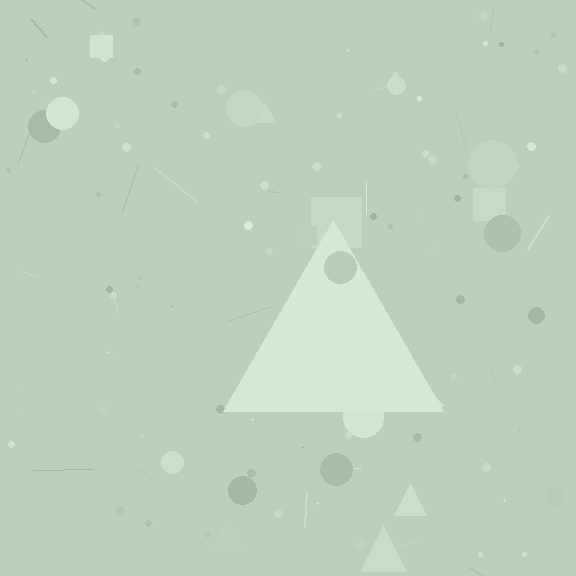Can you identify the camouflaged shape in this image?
The camouflaged shape is a triangle.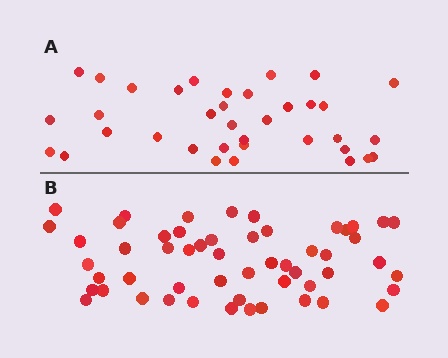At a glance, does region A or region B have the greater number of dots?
Region B (the bottom region) has more dots.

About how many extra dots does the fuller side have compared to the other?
Region B has approximately 20 more dots than region A.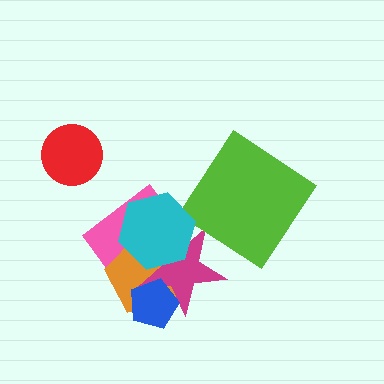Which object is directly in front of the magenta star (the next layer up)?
The blue pentagon is directly in front of the magenta star.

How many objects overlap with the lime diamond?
0 objects overlap with the lime diamond.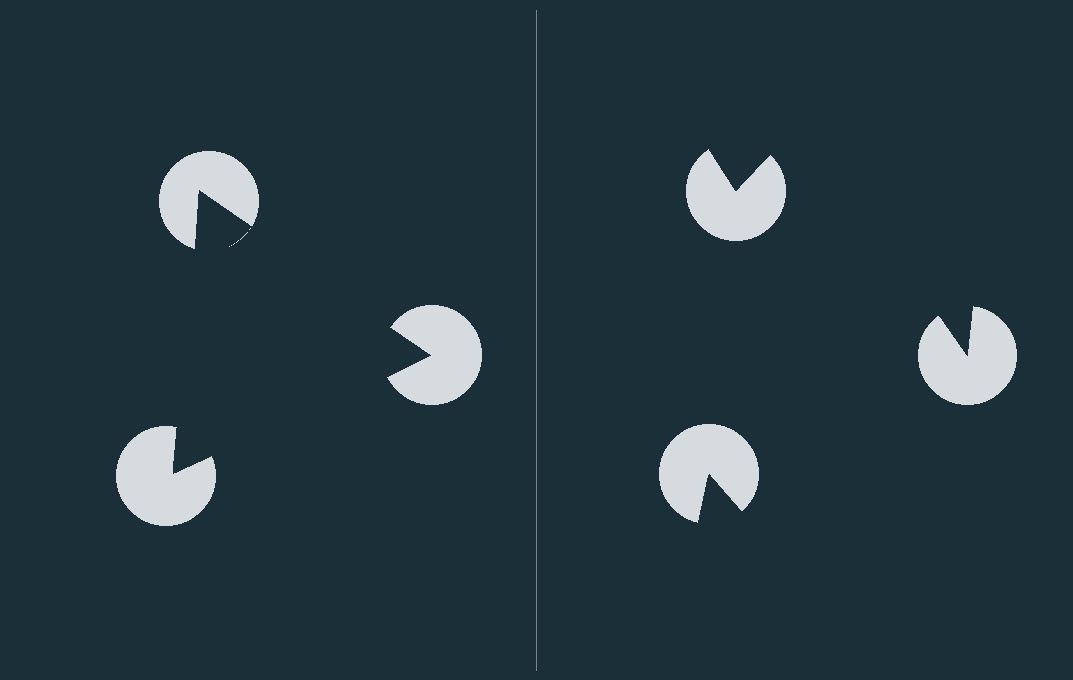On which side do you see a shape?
An illusory triangle appears on the left side. On the right side the wedge cuts are rotated, so no coherent shape forms.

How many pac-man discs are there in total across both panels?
6 — 3 on each side.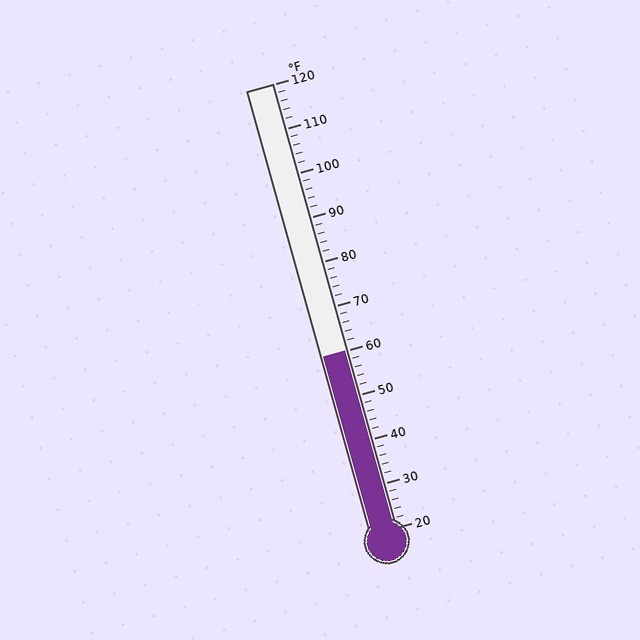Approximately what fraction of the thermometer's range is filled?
The thermometer is filled to approximately 40% of its range.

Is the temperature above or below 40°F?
The temperature is above 40°F.